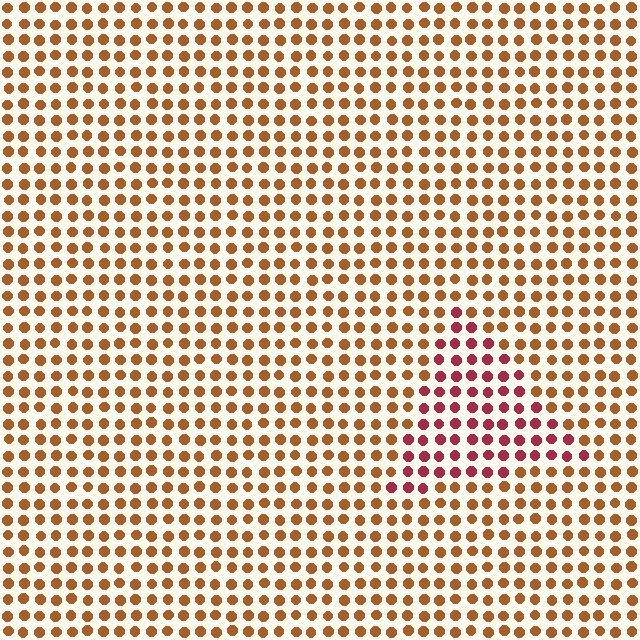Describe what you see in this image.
The image is filled with small brown elements in a uniform arrangement. A triangle-shaped region is visible where the elements are tinted to a slightly different hue, forming a subtle color boundary.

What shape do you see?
I see a triangle.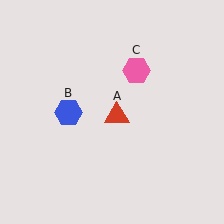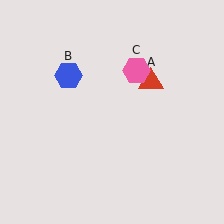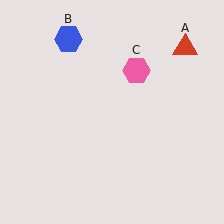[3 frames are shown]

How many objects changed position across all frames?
2 objects changed position: red triangle (object A), blue hexagon (object B).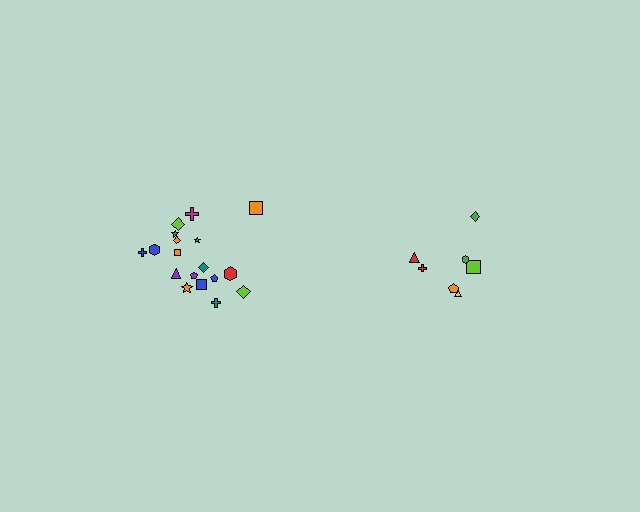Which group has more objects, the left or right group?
The left group.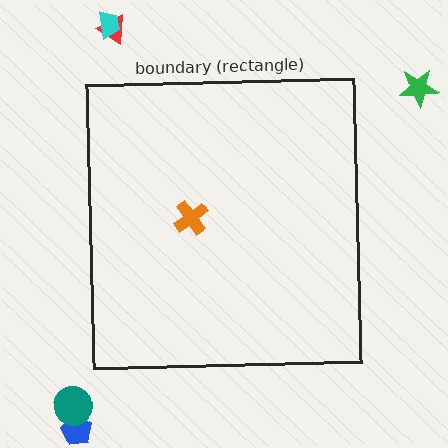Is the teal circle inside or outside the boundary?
Outside.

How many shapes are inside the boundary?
1 inside, 5 outside.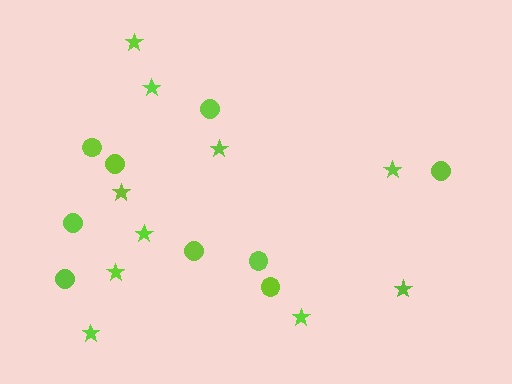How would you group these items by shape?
There are 2 groups: one group of circles (9) and one group of stars (10).